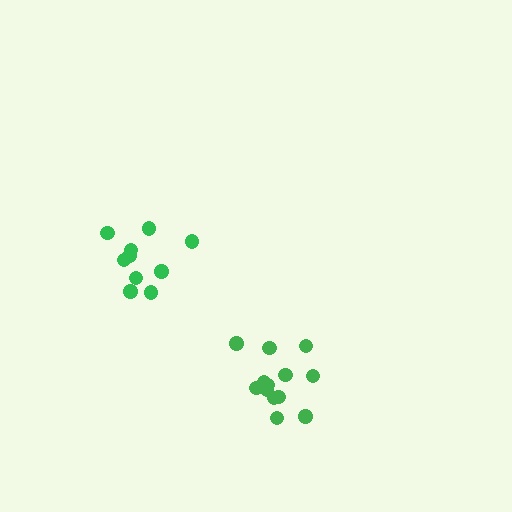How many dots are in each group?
Group 1: 13 dots, Group 2: 10 dots (23 total).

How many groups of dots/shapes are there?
There are 2 groups.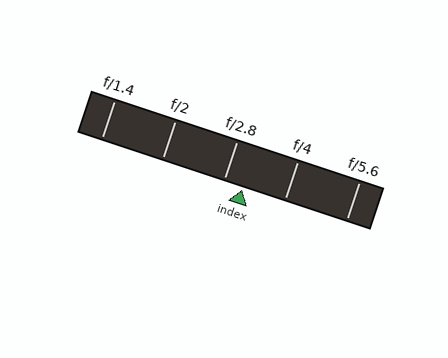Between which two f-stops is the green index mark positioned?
The index mark is between f/2.8 and f/4.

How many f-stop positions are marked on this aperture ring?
There are 5 f-stop positions marked.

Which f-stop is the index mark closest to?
The index mark is closest to f/2.8.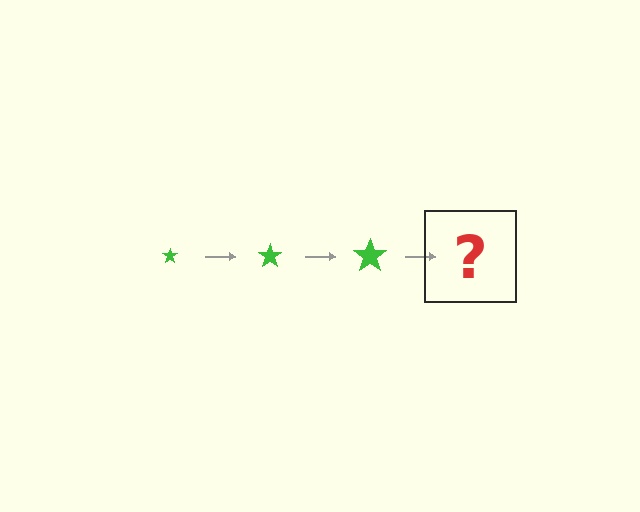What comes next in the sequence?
The next element should be a green star, larger than the previous one.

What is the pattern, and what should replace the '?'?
The pattern is that the star gets progressively larger each step. The '?' should be a green star, larger than the previous one.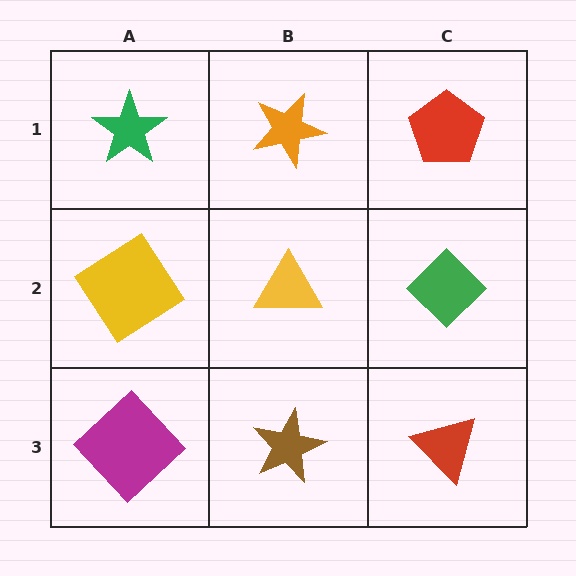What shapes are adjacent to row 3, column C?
A green diamond (row 2, column C), a brown star (row 3, column B).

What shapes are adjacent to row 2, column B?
An orange star (row 1, column B), a brown star (row 3, column B), a yellow diamond (row 2, column A), a green diamond (row 2, column C).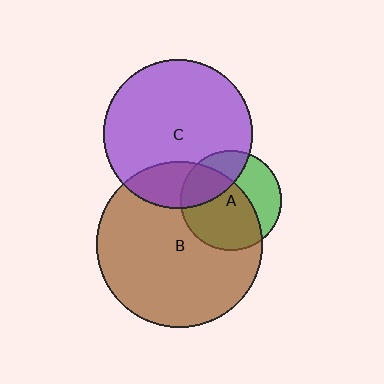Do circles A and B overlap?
Yes.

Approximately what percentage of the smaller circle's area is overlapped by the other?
Approximately 60%.